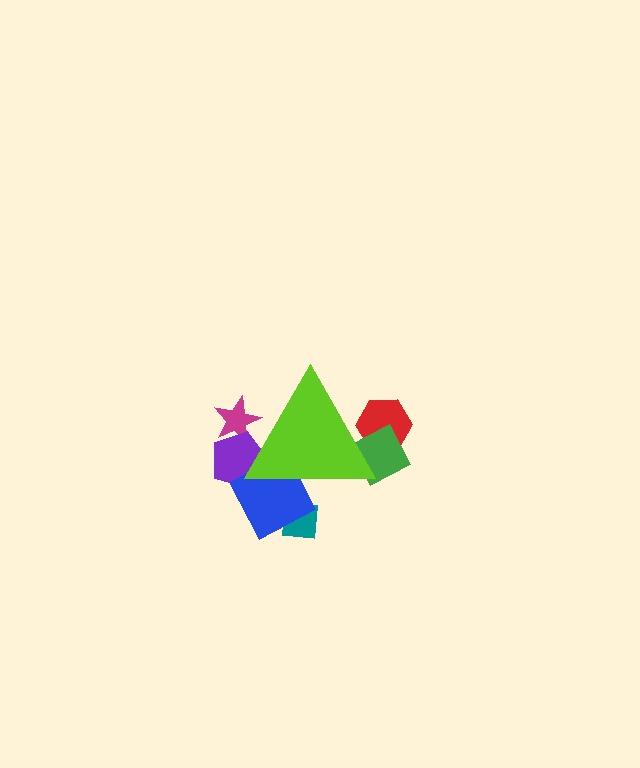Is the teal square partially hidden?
Yes, the teal square is partially hidden behind the lime triangle.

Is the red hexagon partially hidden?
Yes, the red hexagon is partially hidden behind the lime triangle.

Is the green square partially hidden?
Yes, the green square is partially hidden behind the lime triangle.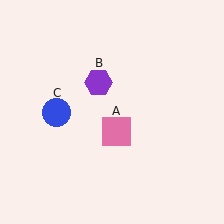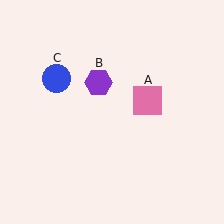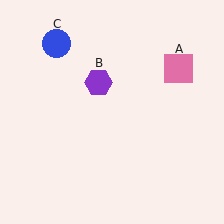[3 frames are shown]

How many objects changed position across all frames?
2 objects changed position: pink square (object A), blue circle (object C).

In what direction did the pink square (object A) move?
The pink square (object A) moved up and to the right.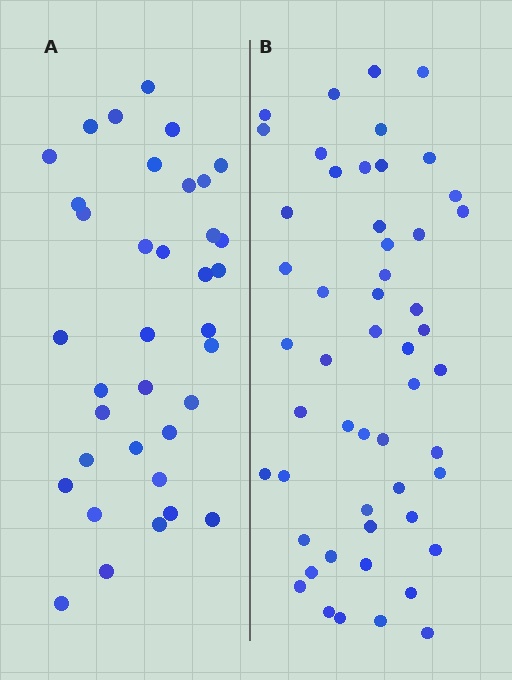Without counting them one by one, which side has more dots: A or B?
Region B (the right region) has more dots.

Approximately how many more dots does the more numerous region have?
Region B has approximately 15 more dots than region A.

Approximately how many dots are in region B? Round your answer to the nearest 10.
About 50 dots. (The exact count is 52, which rounds to 50.)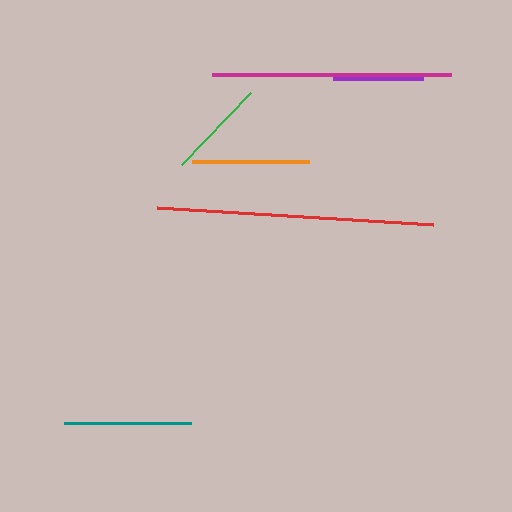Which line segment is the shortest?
The purple line is the shortest at approximately 89 pixels.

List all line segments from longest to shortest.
From longest to shortest: red, magenta, teal, orange, green, purple.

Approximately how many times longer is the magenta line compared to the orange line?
The magenta line is approximately 2.0 times the length of the orange line.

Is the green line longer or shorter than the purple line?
The green line is longer than the purple line.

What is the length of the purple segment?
The purple segment is approximately 89 pixels long.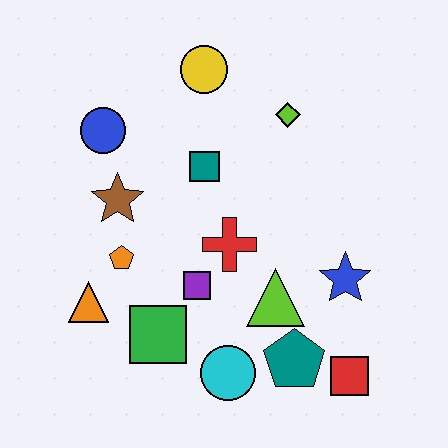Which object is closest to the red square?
The teal pentagon is closest to the red square.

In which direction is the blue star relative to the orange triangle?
The blue star is to the right of the orange triangle.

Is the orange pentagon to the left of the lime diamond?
Yes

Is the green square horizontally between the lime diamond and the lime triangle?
No